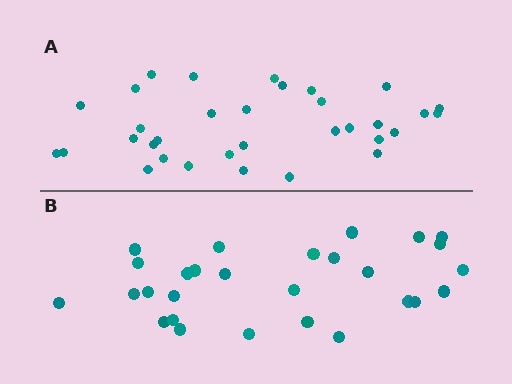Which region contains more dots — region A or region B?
Region A (the top region) has more dots.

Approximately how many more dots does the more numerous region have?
Region A has about 5 more dots than region B.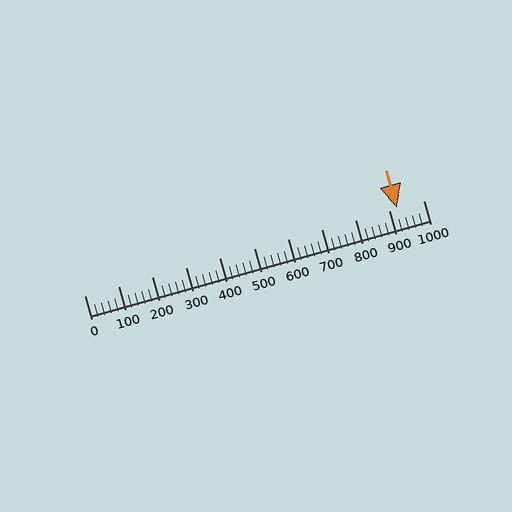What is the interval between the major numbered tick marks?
The major tick marks are spaced 100 units apart.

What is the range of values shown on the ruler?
The ruler shows values from 0 to 1000.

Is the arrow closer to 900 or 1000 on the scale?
The arrow is closer to 900.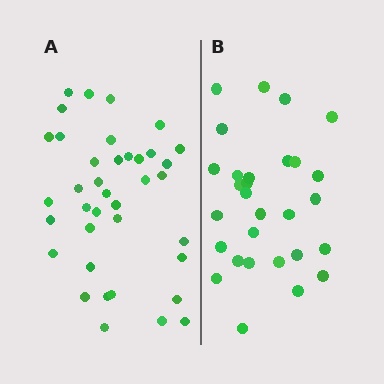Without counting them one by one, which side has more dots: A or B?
Region A (the left region) has more dots.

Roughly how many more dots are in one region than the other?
Region A has roughly 8 or so more dots than region B.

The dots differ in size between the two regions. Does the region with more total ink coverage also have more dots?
No. Region B has more total ink coverage because its dots are larger, but region A actually contains more individual dots. Total area can be misleading — the number of items is what matters here.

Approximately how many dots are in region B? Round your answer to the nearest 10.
About 30 dots. (The exact count is 29, which rounds to 30.)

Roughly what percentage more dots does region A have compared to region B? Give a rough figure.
About 30% more.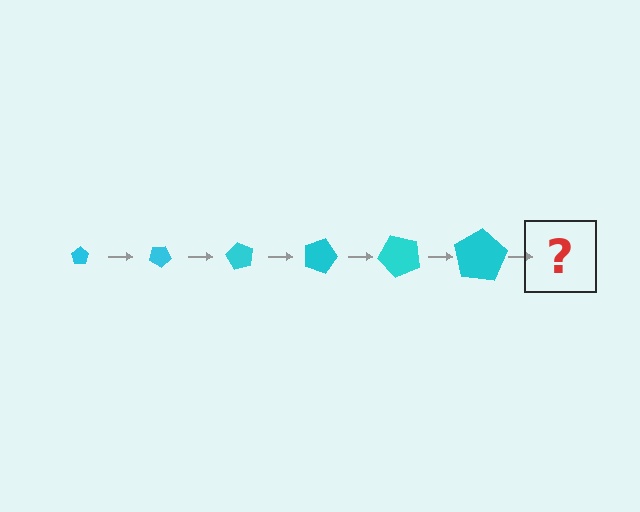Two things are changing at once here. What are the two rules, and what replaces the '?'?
The two rules are that the pentagon grows larger each step and it rotates 30 degrees each step. The '?' should be a pentagon, larger than the previous one and rotated 180 degrees from the start.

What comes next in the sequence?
The next element should be a pentagon, larger than the previous one and rotated 180 degrees from the start.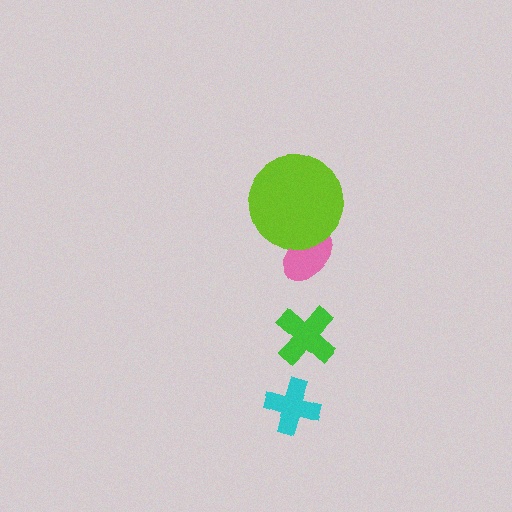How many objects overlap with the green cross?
0 objects overlap with the green cross.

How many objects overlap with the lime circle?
1 object overlaps with the lime circle.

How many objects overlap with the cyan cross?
0 objects overlap with the cyan cross.